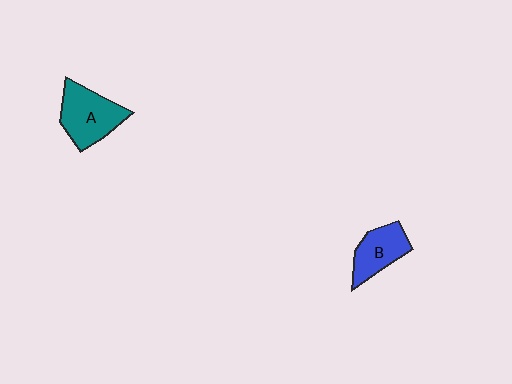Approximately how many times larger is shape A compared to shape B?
Approximately 1.3 times.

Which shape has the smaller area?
Shape B (blue).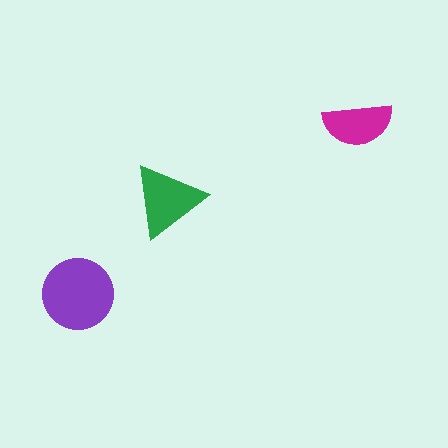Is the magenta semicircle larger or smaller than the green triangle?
Smaller.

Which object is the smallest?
The magenta semicircle.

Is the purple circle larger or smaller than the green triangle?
Larger.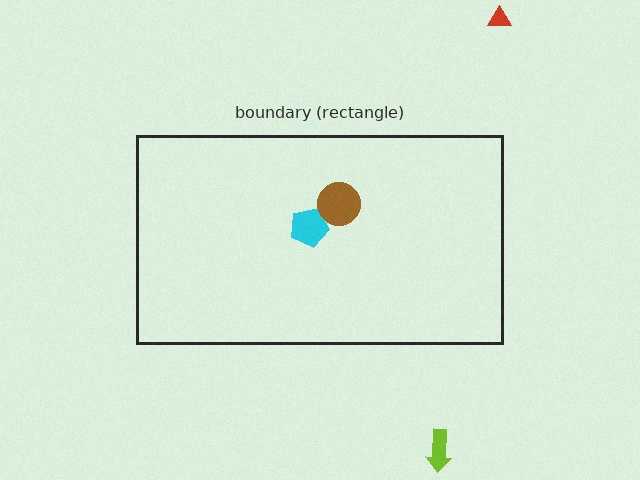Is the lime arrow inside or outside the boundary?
Outside.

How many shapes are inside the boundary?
2 inside, 2 outside.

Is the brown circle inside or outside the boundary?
Inside.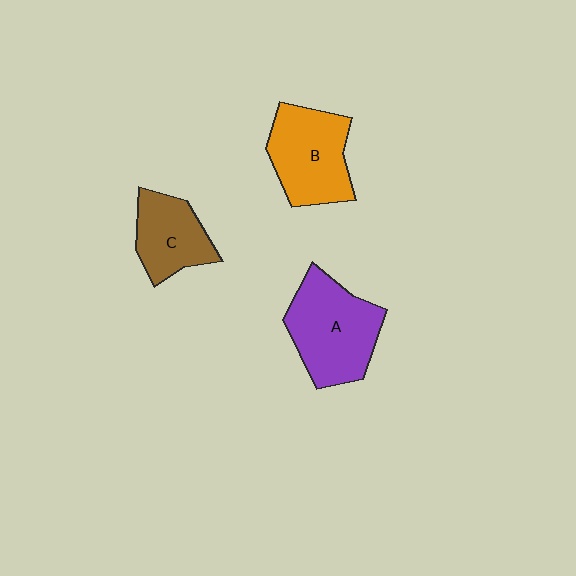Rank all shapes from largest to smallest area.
From largest to smallest: A (purple), B (orange), C (brown).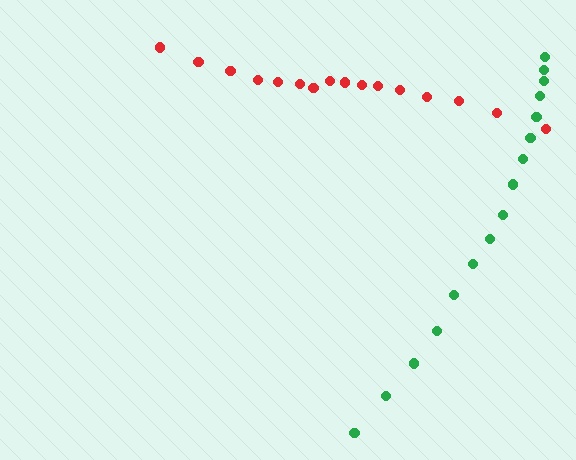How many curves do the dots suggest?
There are 2 distinct paths.